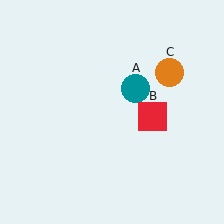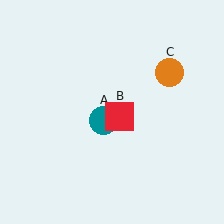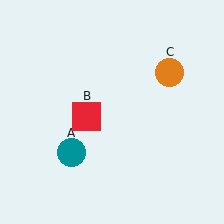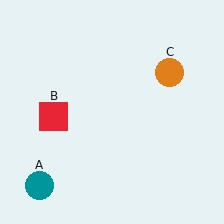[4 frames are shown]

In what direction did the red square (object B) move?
The red square (object B) moved left.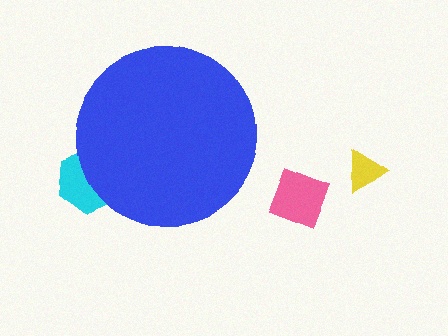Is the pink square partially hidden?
No, the pink square is fully visible.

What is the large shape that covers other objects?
A blue circle.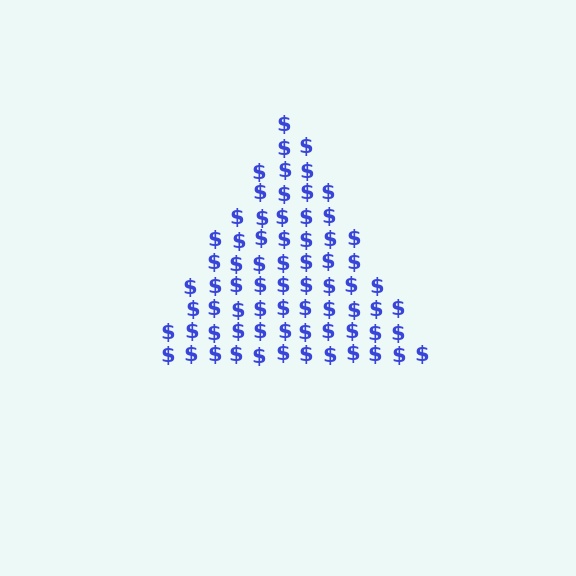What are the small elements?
The small elements are dollar signs.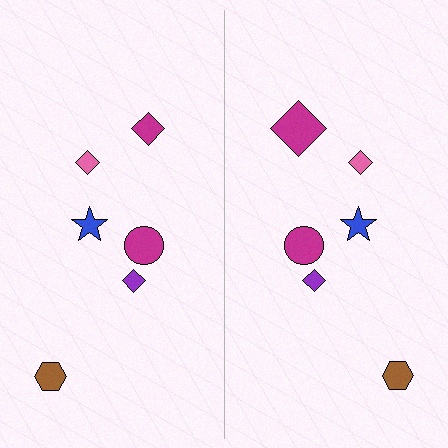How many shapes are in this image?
There are 12 shapes in this image.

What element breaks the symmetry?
The magenta diamond on the right side has a different size than its mirror counterpart.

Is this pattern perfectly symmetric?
No, the pattern is not perfectly symmetric. The magenta diamond on the right side has a different size than its mirror counterpart.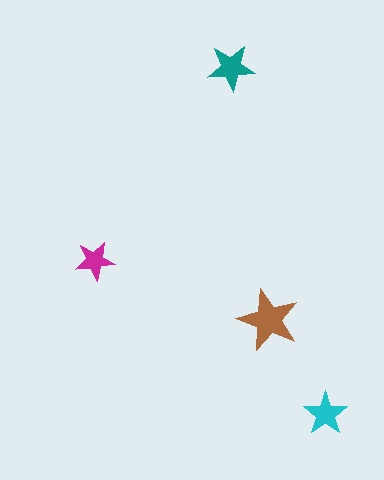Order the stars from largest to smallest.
the brown one, the teal one, the cyan one, the magenta one.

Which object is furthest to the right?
The cyan star is rightmost.